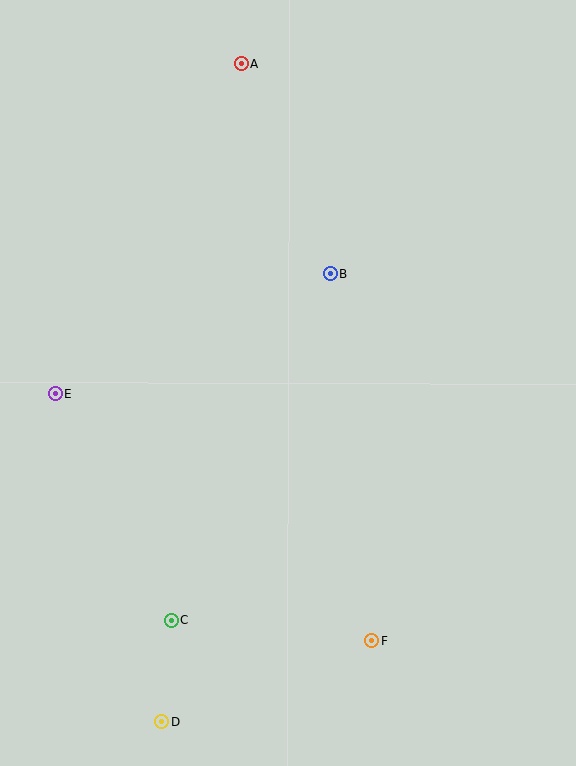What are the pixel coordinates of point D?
Point D is at (161, 721).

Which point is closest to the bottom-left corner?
Point D is closest to the bottom-left corner.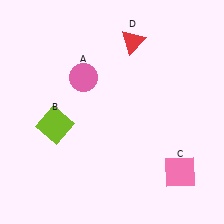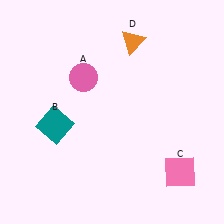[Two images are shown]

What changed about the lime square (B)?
In Image 1, B is lime. In Image 2, it changed to teal.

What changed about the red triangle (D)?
In Image 1, D is red. In Image 2, it changed to orange.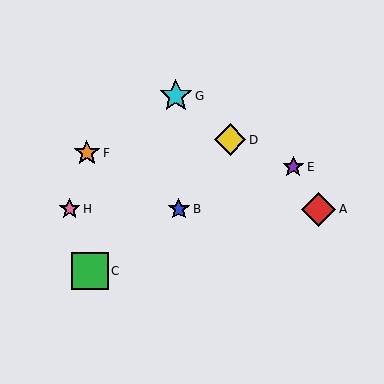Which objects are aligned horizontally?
Objects A, B, H are aligned horizontally.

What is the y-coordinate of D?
Object D is at y≈140.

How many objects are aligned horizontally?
3 objects (A, B, H) are aligned horizontally.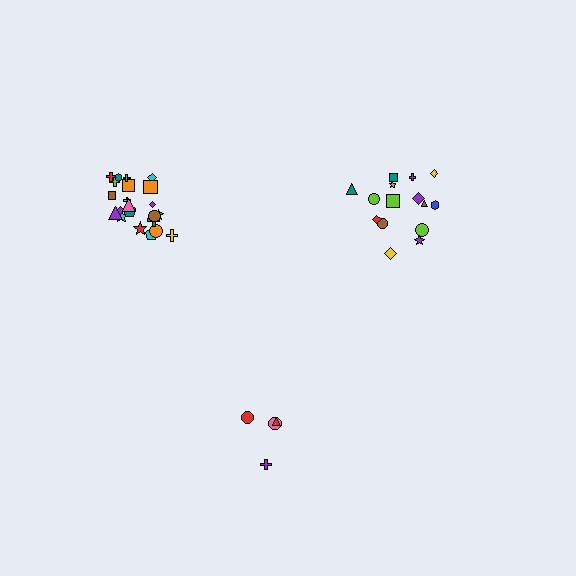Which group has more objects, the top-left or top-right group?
The top-left group.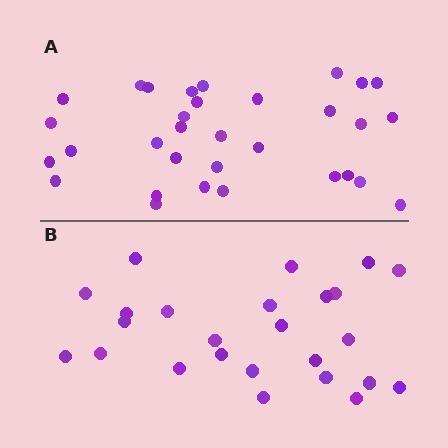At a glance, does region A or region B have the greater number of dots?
Region A (the top region) has more dots.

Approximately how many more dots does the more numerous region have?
Region A has roughly 8 or so more dots than region B.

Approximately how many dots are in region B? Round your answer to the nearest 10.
About 20 dots. (The exact count is 25, which rounds to 20.)